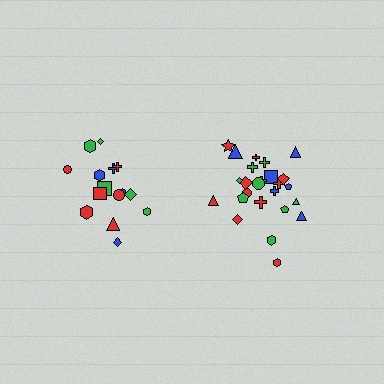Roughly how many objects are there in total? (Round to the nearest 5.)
Roughly 40 objects in total.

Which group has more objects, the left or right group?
The right group.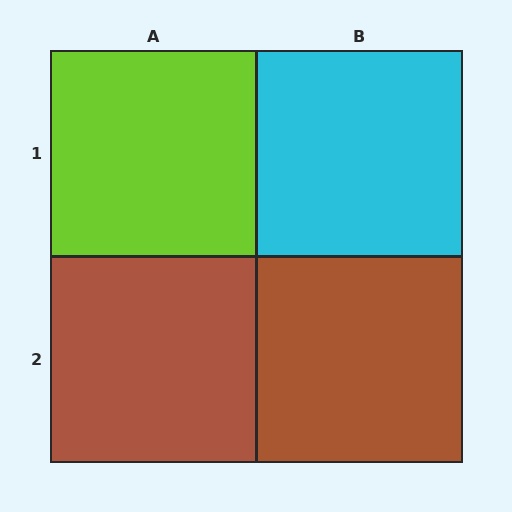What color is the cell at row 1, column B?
Cyan.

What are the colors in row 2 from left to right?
Brown, brown.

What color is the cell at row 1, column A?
Lime.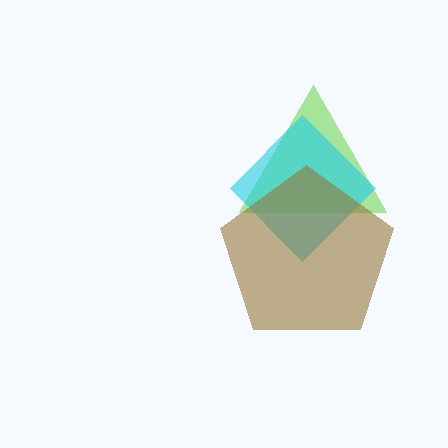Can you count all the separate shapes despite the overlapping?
Yes, there are 3 separate shapes.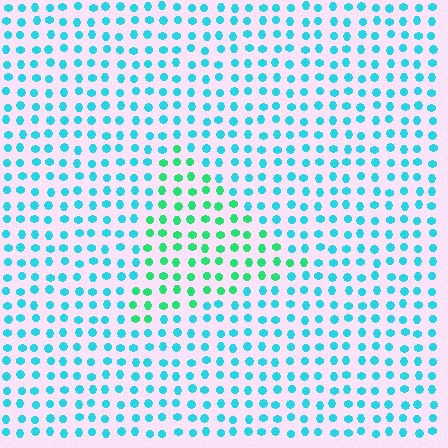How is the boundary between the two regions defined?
The boundary is defined purely by a slight shift in hue (about 40 degrees). Spacing, size, and orientation are identical on both sides.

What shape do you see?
I see a triangle.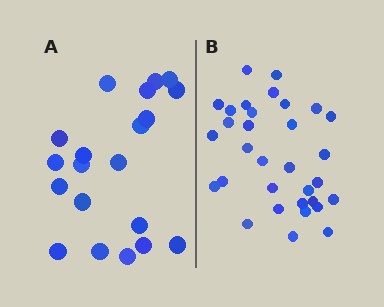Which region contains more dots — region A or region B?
Region B (the right region) has more dots.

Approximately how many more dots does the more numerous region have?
Region B has roughly 12 or so more dots than region A.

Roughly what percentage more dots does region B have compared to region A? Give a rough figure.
About 60% more.